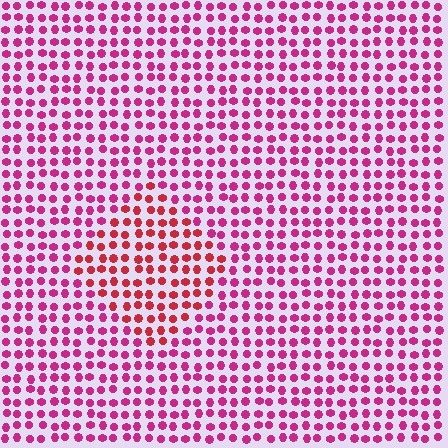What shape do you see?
I see a diamond.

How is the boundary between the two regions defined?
The boundary is defined purely by a slight shift in hue (about 29 degrees). Spacing, size, and orientation are identical on both sides.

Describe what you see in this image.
The image is filled with small magenta elements in a uniform arrangement. A diamond-shaped region is visible where the elements are tinted to a slightly different hue, forming a subtle color boundary.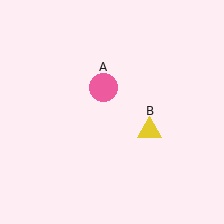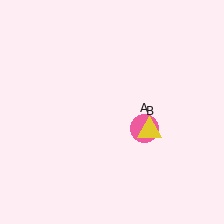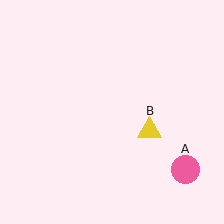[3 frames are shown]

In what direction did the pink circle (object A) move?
The pink circle (object A) moved down and to the right.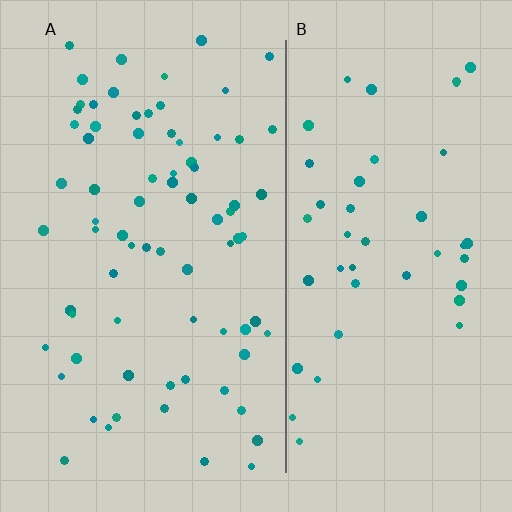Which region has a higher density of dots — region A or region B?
A (the left).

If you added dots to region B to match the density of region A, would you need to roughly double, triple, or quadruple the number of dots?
Approximately double.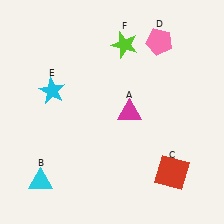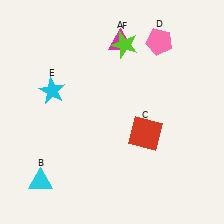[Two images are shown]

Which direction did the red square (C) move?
The red square (C) moved up.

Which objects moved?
The objects that moved are: the magenta triangle (A), the red square (C).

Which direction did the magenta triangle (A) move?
The magenta triangle (A) moved up.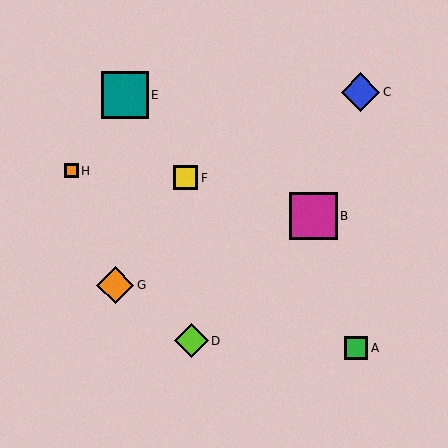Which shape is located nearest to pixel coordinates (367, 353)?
The green square (labeled A) at (356, 348) is nearest to that location.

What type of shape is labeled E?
Shape E is a teal square.